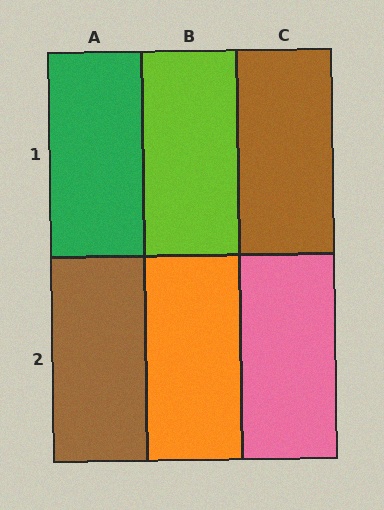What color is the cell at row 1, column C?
Brown.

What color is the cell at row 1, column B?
Lime.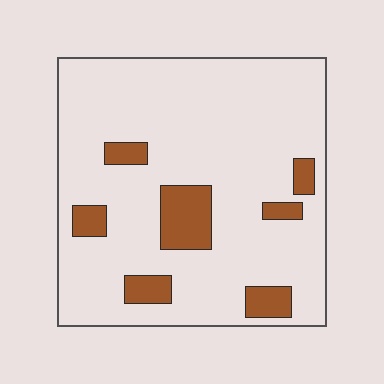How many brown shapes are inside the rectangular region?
7.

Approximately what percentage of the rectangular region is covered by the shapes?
Approximately 15%.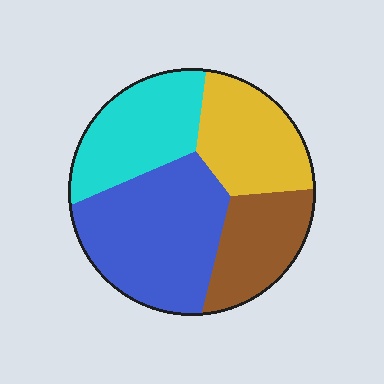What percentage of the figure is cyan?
Cyan covers about 25% of the figure.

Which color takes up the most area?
Blue, at roughly 35%.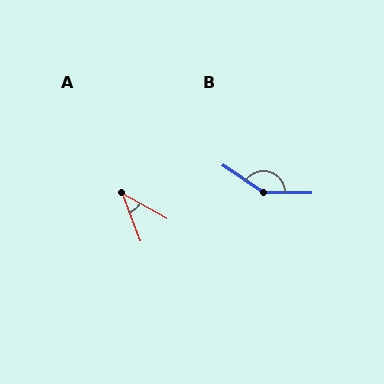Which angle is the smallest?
A, at approximately 40 degrees.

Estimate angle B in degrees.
Approximately 147 degrees.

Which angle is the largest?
B, at approximately 147 degrees.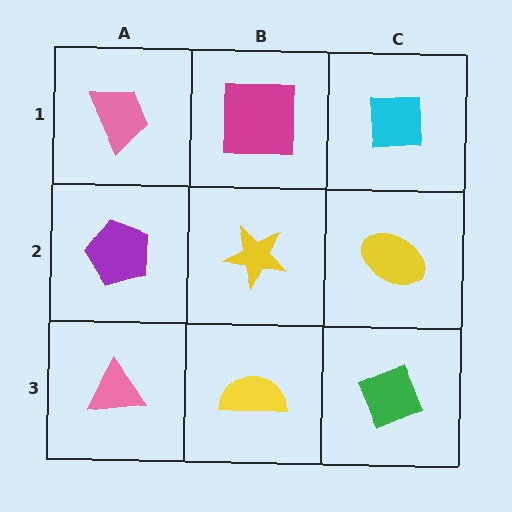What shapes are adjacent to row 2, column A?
A pink trapezoid (row 1, column A), a pink triangle (row 3, column A), a yellow star (row 2, column B).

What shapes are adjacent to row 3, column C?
A yellow ellipse (row 2, column C), a yellow semicircle (row 3, column B).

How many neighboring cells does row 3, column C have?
2.